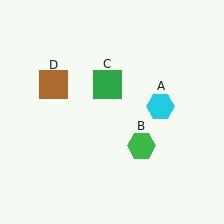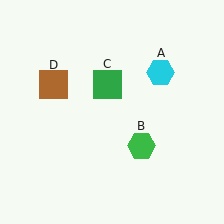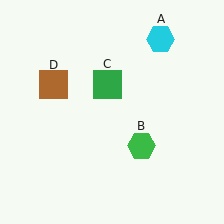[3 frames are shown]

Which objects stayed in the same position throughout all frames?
Green hexagon (object B) and green square (object C) and brown square (object D) remained stationary.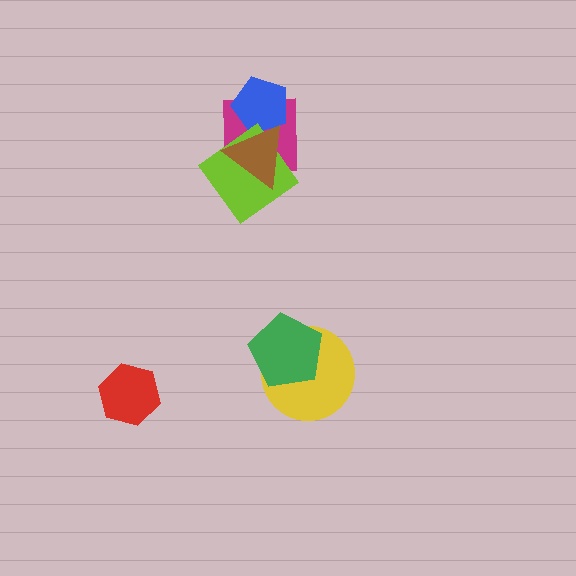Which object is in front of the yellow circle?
The green pentagon is in front of the yellow circle.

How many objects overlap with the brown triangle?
3 objects overlap with the brown triangle.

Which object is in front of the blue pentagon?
The brown triangle is in front of the blue pentagon.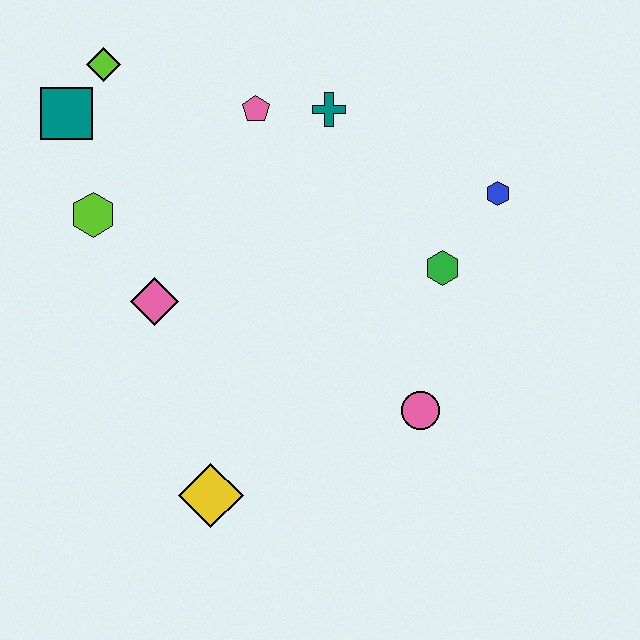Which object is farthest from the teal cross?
The yellow diamond is farthest from the teal cross.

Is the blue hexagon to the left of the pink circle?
No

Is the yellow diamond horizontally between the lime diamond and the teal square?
No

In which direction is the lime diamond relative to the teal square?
The lime diamond is above the teal square.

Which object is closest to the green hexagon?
The blue hexagon is closest to the green hexagon.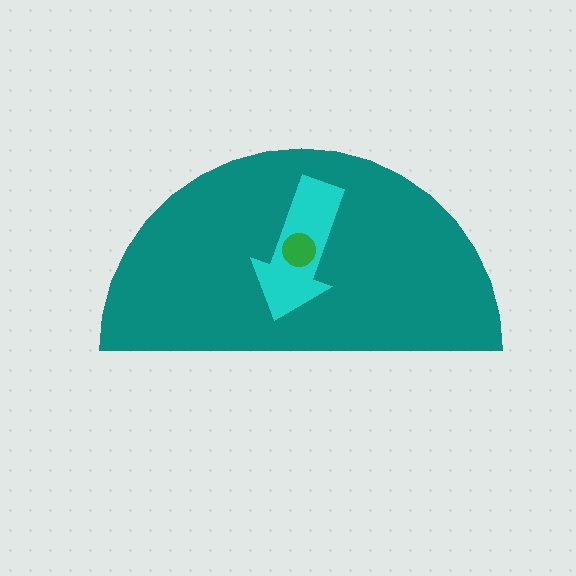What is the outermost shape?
The teal semicircle.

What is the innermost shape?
The green circle.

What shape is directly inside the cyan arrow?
The green circle.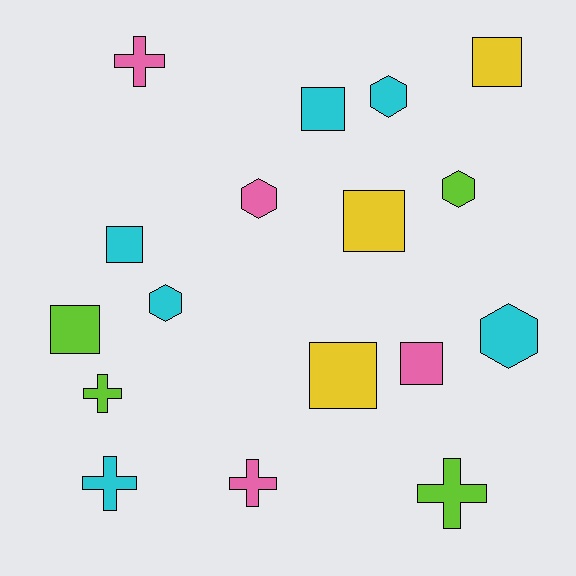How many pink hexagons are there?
There is 1 pink hexagon.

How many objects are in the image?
There are 17 objects.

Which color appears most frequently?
Cyan, with 6 objects.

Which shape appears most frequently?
Square, with 7 objects.